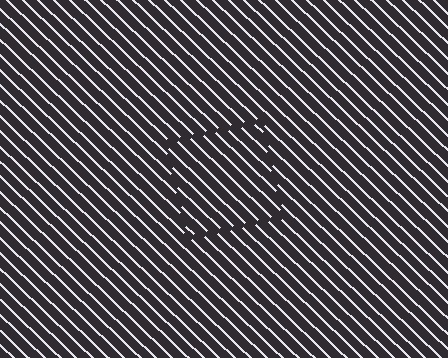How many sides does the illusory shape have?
4 sides — the line-ends trace a square.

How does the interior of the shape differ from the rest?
The interior of the shape contains the same grating, shifted by half a period — the contour is defined by the phase discontinuity where line-ends from the inner and outer gratings abut.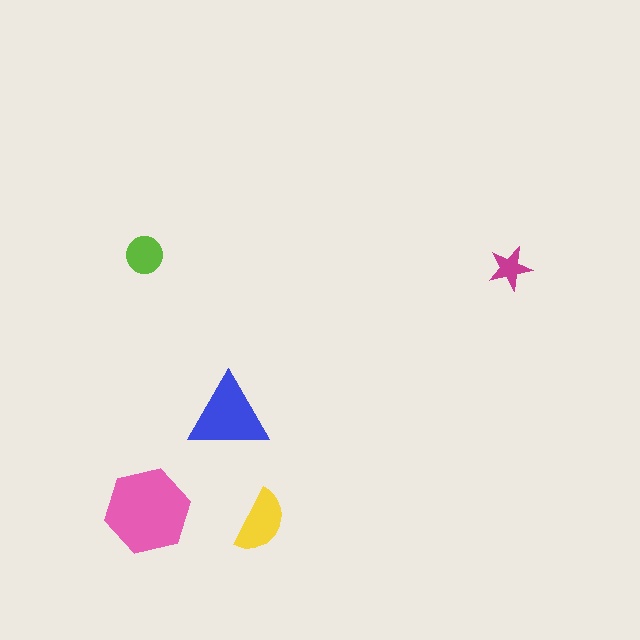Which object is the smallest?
The magenta star.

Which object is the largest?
The pink hexagon.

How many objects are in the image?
There are 5 objects in the image.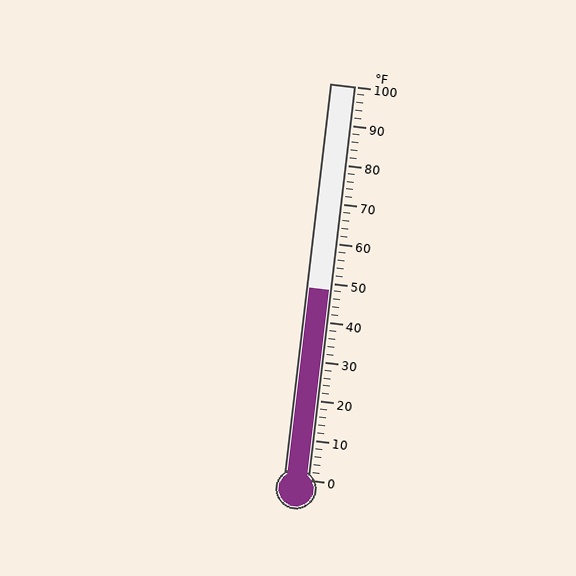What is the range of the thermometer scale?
The thermometer scale ranges from 0°F to 100°F.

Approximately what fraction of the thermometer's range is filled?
The thermometer is filled to approximately 50% of its range.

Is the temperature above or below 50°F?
The temperature is below 50°F.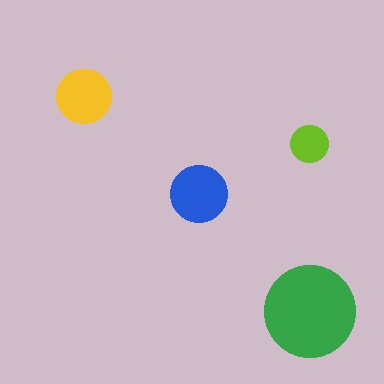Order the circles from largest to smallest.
the green one, the blue one, the yellow one, the lime one.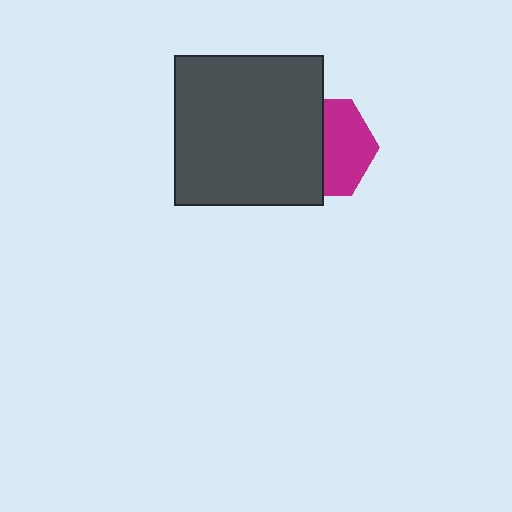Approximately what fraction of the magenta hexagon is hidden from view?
Roughly 50% of the magenta hexagon is hidden behind the dark gray rectangle.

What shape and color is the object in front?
The object in front is a dark gray rectangle.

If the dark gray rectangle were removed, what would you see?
You would see the complete magenta hexagon.